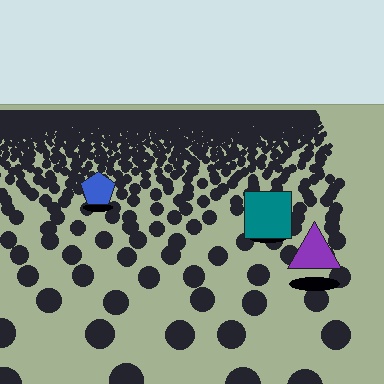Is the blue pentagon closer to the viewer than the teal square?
No. The teal square is closer — you can tell from the texture gradient: the ground texture is coarser near it.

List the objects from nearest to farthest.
From nearest to farthest: the purple triangle, the teal square, the blue pentagon.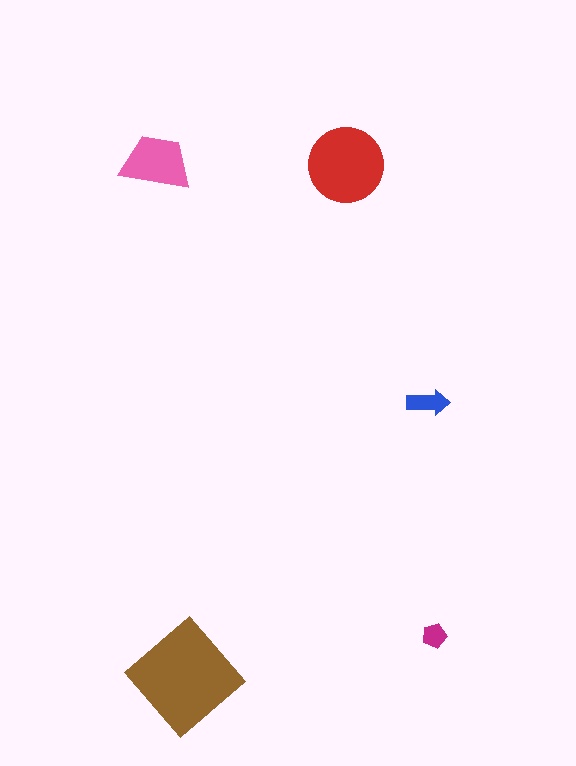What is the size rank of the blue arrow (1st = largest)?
4th.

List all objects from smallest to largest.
The magenta pentagon, the blue arrow, the pink trapezoid, the red circle, the brown diamond.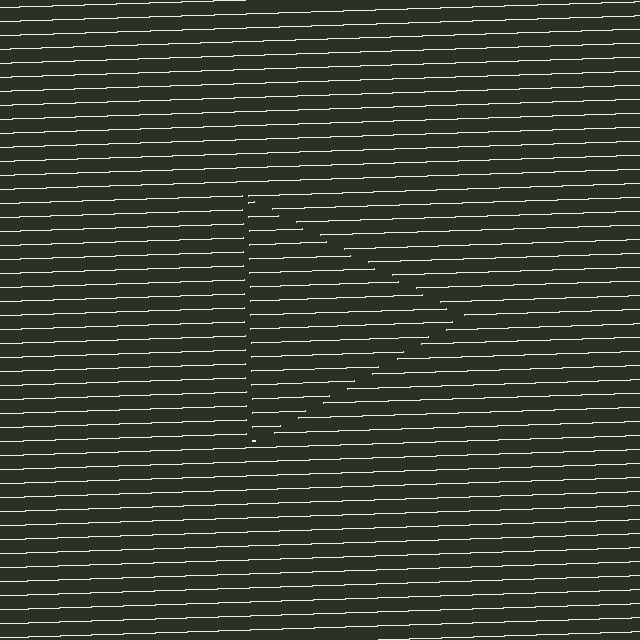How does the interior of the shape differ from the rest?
The interior of the shape contains the same grating, shifted by half a period — the contour is defined by the phase discontinuity where line-ends from the inner and outer gratings abut.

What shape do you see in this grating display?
An illusory triangle. The interior of the shape contains the same grating, shifted by half a period — the contour is defined by the phase discontinuity where line-ends from the inner and outer gratings abut.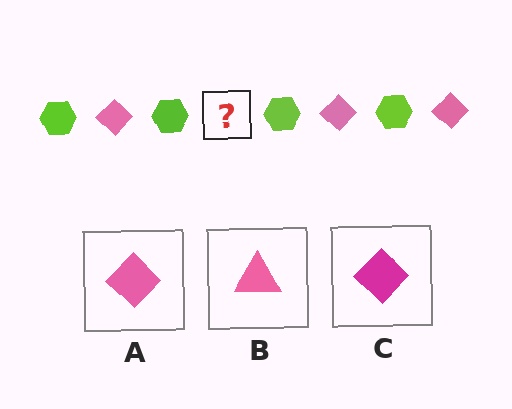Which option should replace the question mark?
Option A.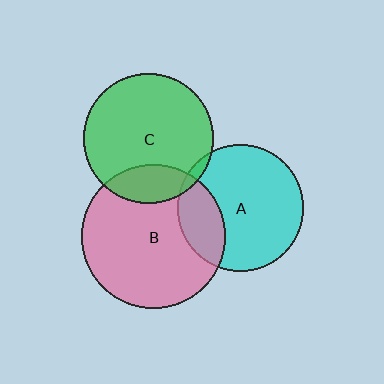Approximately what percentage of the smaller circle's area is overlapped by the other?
Approximately 25%.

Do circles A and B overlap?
Yes.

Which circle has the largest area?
Circle B (pink).